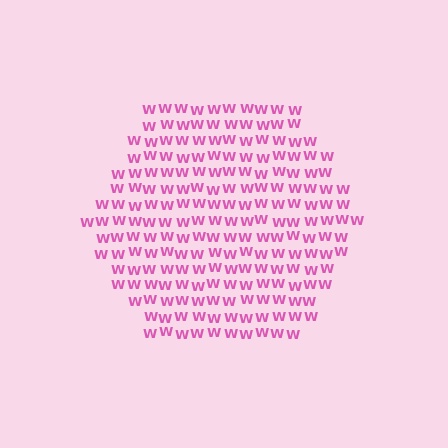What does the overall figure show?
The overall figure shows a hexagon.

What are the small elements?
The small elements are letter W's.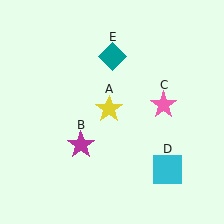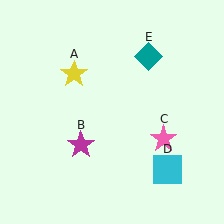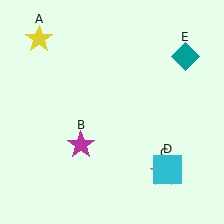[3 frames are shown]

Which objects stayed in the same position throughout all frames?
Magenta star (object B) and cyan square (object D) remained stationary.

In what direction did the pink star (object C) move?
The pink star (object C) moved down.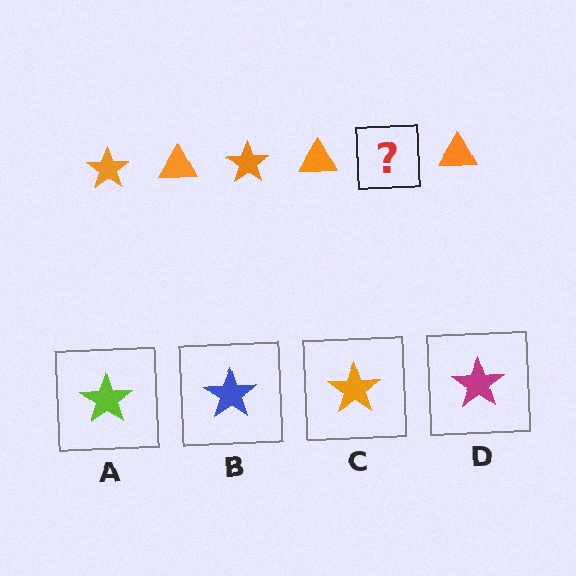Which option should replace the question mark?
Option C.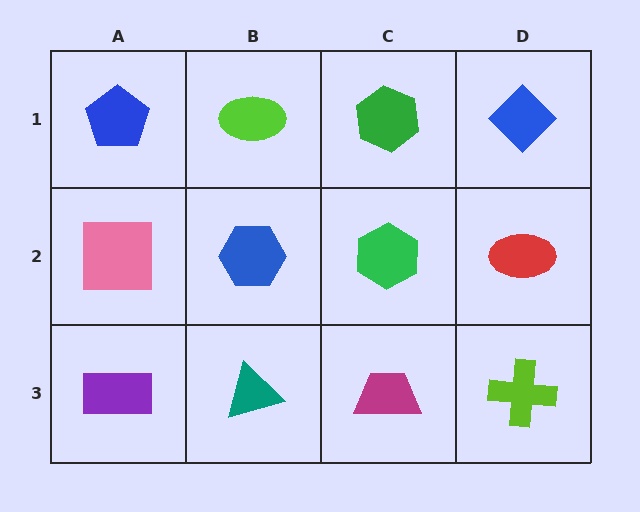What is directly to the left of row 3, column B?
A purple rectangle.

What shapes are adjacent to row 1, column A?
A pink square (row 2, column A), a lime ellipse (row 1, column B).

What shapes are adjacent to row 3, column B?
A blue hexagon (row 2, column B), a purple rectangle (row 3, column A), a magenta trapezoid (row 3, column C).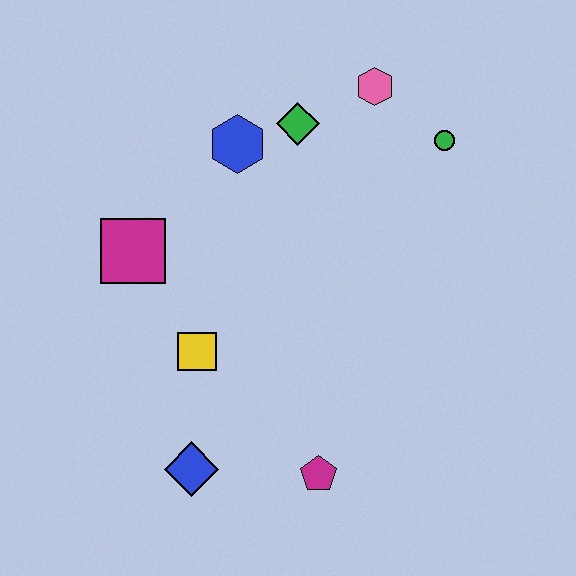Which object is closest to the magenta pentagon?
The blue diamond is closest to the magenta pentagon.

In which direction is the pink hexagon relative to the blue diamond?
The pink hexagon is above the blue diamond.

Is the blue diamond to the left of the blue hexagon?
Yes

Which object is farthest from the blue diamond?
The pink hexagon is farthest from the blue diamond.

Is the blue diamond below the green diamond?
Yes